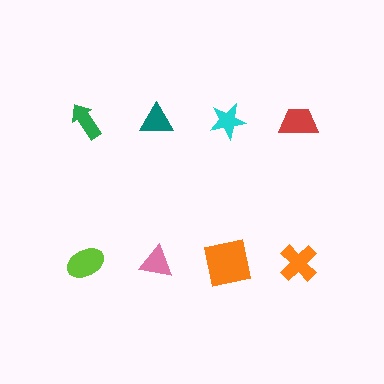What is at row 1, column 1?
A green arrow.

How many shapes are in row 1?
4 shapes.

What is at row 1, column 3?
A cyan star.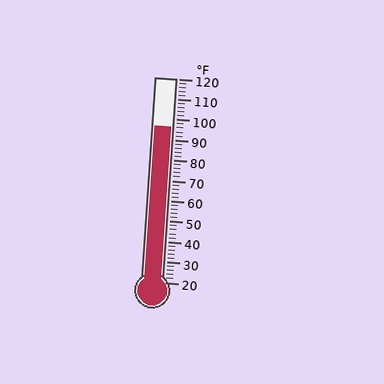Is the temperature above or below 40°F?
The temperature is above 40°F.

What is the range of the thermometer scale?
The thermometer scale ranges from 20°F to 120°F.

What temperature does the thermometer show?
The thermometer shows approximately 96°F.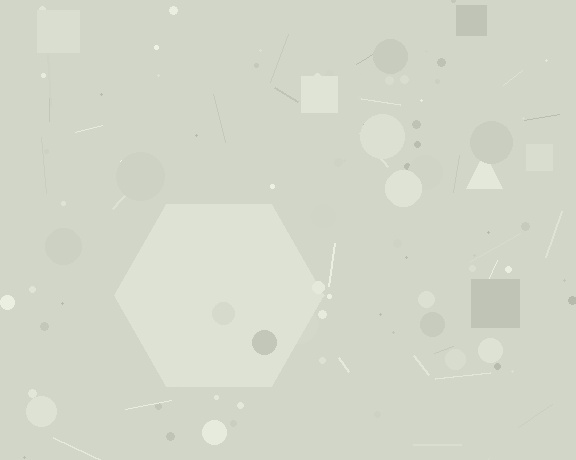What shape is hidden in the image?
A hexagon is hidden in the image.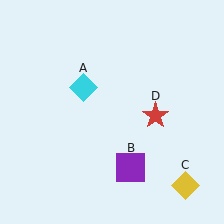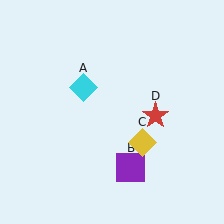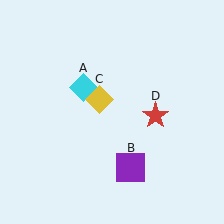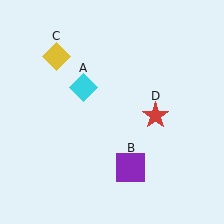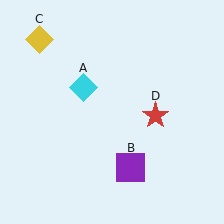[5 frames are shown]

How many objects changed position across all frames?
1 object changed position: yellow diamond (object C).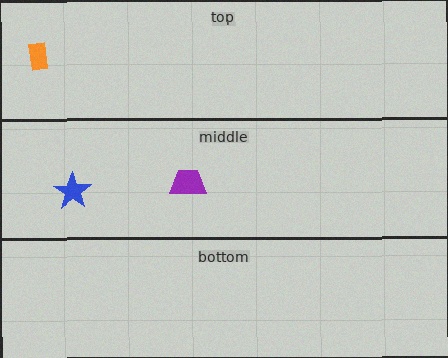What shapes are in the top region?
The orange rectangle.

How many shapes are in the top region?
1.